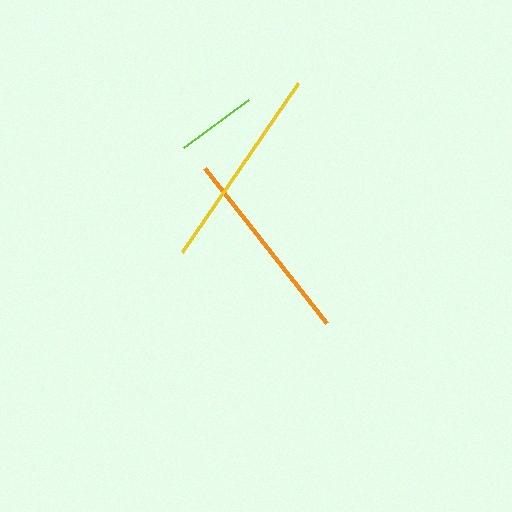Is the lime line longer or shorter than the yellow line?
The yellow line is longer than the lime line.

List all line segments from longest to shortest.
From longest to shortest: yellow, orange, lime.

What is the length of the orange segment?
The orange segment is approximately 197 pixels long.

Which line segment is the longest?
The yellow line is the longest at approximately 205 pixels.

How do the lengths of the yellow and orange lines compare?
The yellow and orange lines are approximately the same length.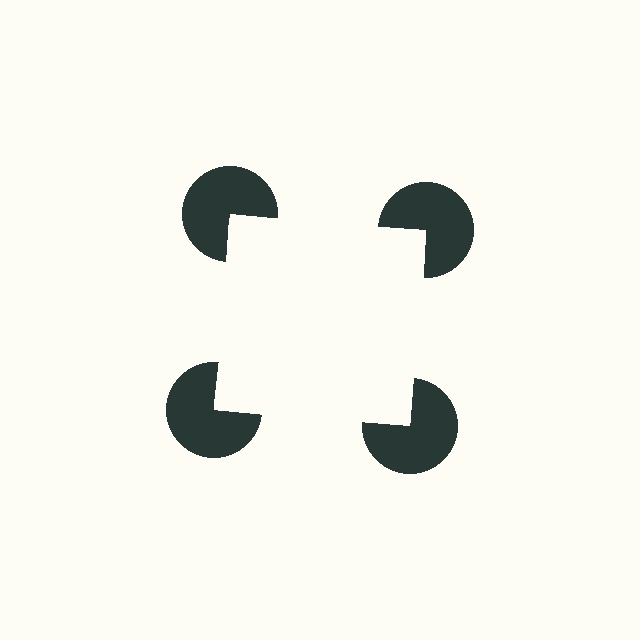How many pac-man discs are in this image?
There are 4 — one at each vertex of the illusory square.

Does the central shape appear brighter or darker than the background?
It typically appears slightly brighter than the background, even though no actual brightness change is drawn.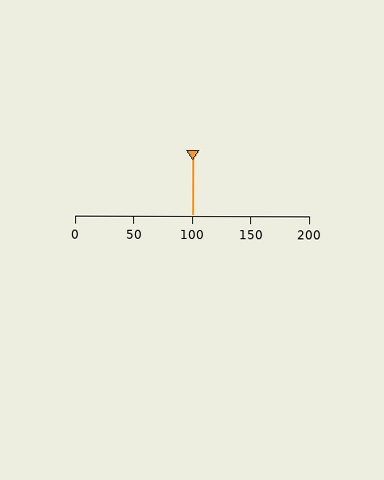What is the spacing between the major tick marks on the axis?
The major ticks are spaced 50 apart.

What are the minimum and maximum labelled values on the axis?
The axis runs from 0 to 200.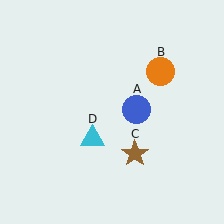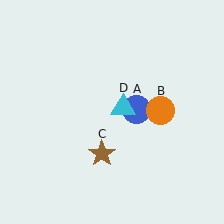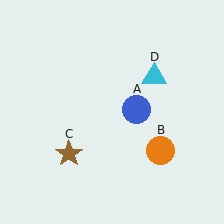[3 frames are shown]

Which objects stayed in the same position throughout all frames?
Blue circle (object A) remained stationary.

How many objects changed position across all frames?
3 objects changed position: orange circle (object B), brown star (object C), cyan triangle (object D).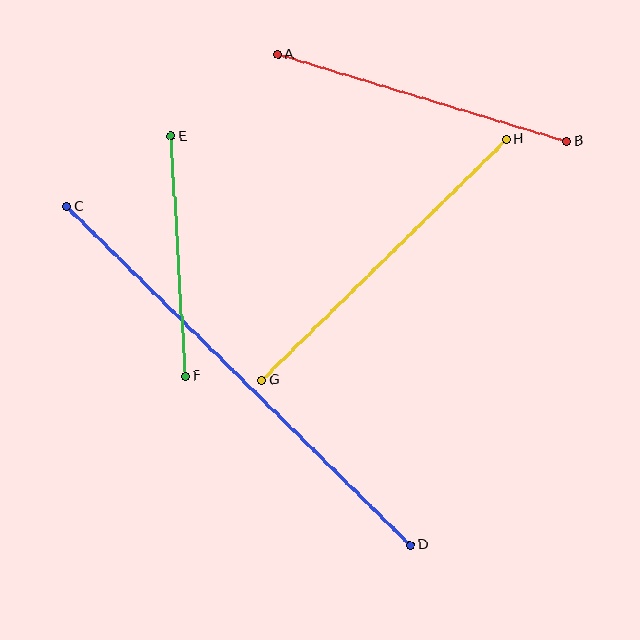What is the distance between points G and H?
The distance is approximately 343 pixels.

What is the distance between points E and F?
The distance is approximately 240 pixels.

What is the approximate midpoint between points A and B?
The midpoint is at approximately (422, 98) pixels.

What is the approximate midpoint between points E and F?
The midpoint is at approximately (179, 256) pixels.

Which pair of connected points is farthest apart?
Points C and D are farthest apart.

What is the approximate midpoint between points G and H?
The midpoint is at approximately (384, 260) pixels.